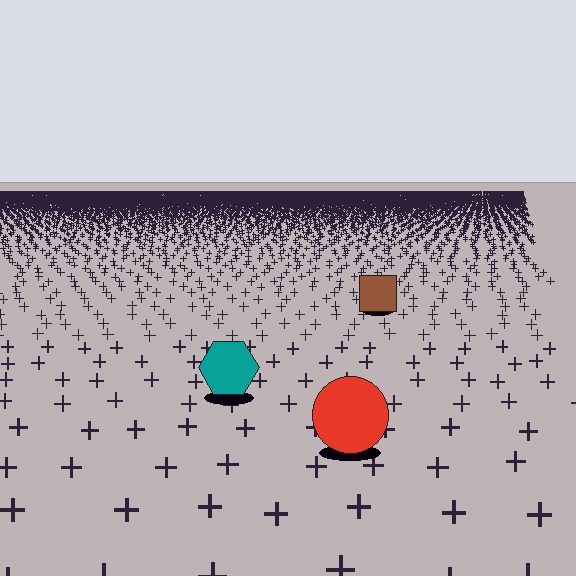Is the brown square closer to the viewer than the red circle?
No. The red circle is closer — you can tell from the texture gradient: the ground texture is coarser near it.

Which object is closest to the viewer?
The red circle is closest. The texture marks near it are larger and more spread out.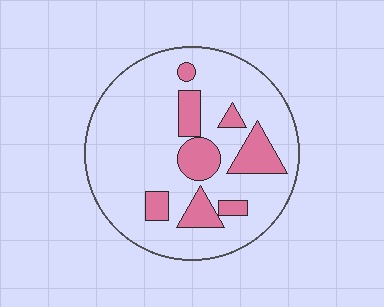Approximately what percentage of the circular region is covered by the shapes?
Approximately 20%.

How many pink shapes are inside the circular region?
8.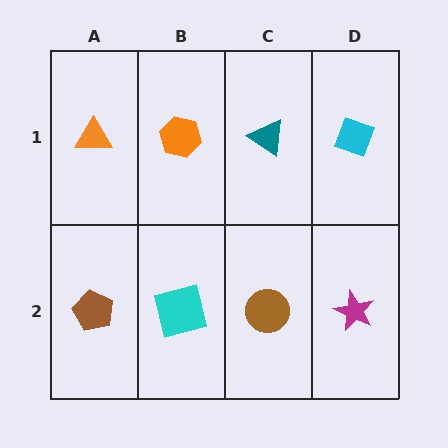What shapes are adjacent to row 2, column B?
An orange hexagon (row 1, column B), a brown pentagon (row 2, column A), a brown circle (row 2, column C).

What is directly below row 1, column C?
A brown circle.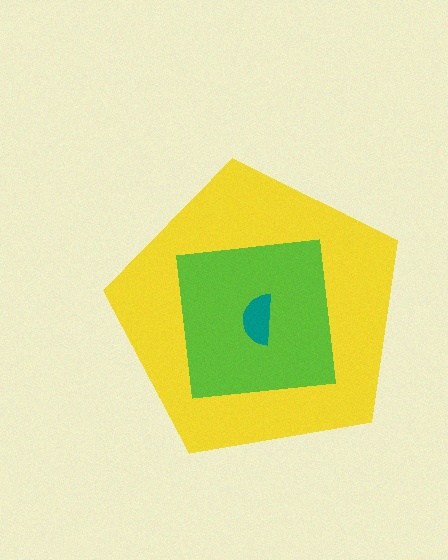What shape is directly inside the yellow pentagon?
The lime square.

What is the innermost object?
The teal semicircle.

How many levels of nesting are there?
3.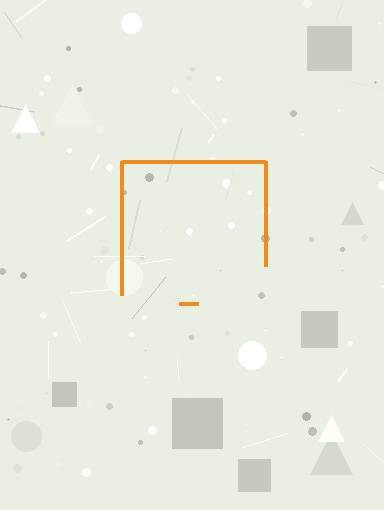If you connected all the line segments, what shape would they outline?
They would outline a square.